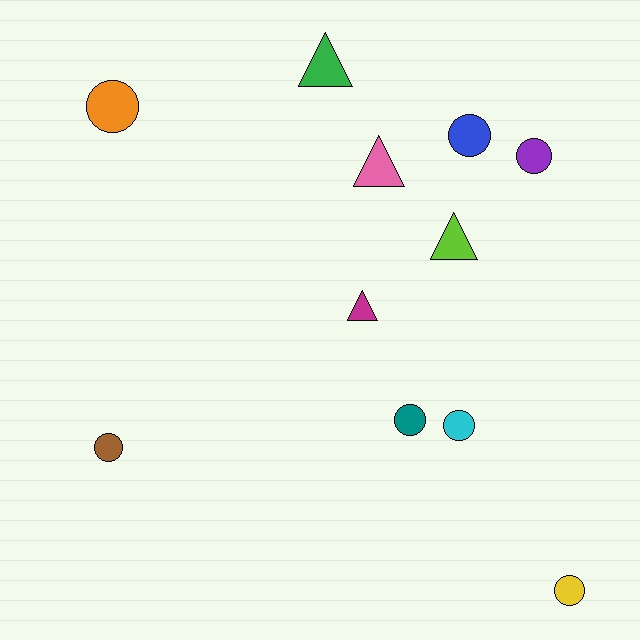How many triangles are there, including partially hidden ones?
There are 4 triangles.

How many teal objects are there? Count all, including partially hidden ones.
There is 1 teal object.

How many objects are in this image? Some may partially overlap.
There are 11 objects.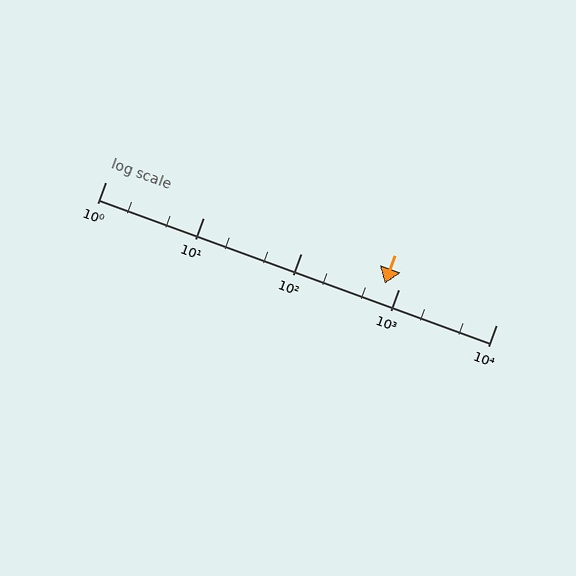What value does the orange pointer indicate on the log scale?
The pointer indicates approximately 720.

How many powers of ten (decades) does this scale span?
The scale spans 4 decades, from 1 to 10000.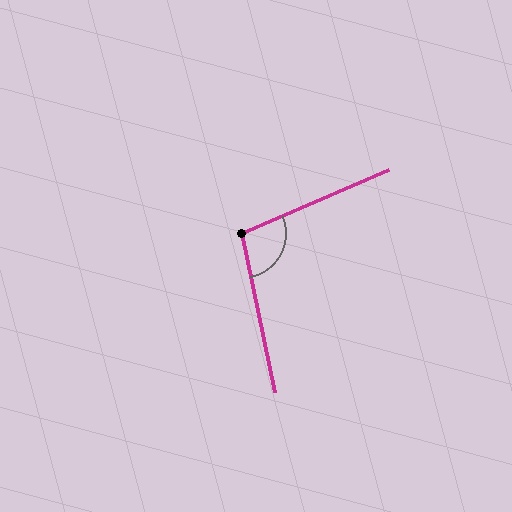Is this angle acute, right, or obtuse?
It is obtuse.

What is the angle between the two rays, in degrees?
Approximately 102 degrees.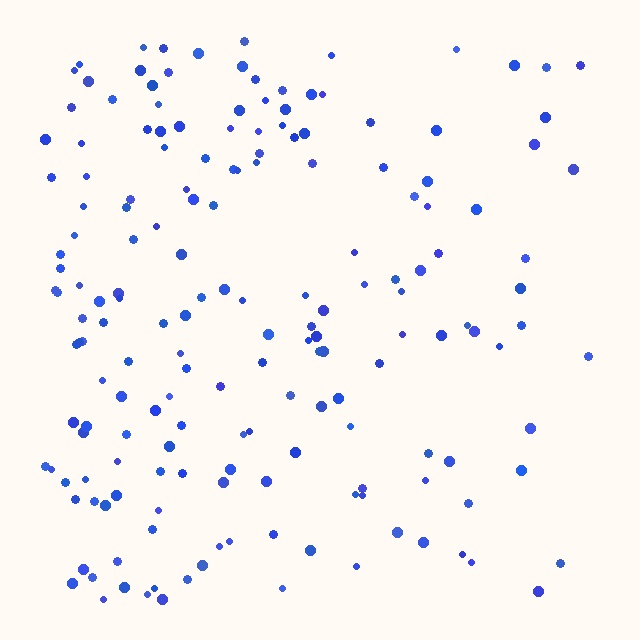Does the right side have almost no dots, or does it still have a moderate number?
Still a moderate number, just noticeably fewer than the left.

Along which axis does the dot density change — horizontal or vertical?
Horizontal.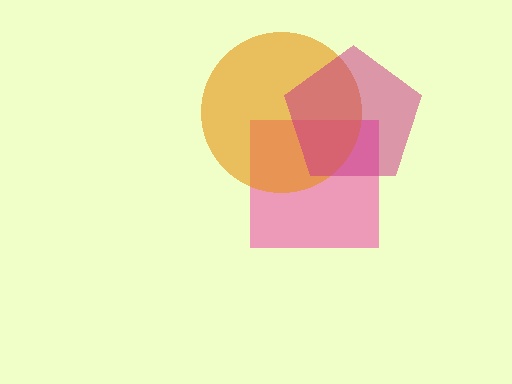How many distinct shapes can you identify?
There are 3 distinct shapes: a pink square, an orange circle, a magenta pentagon.